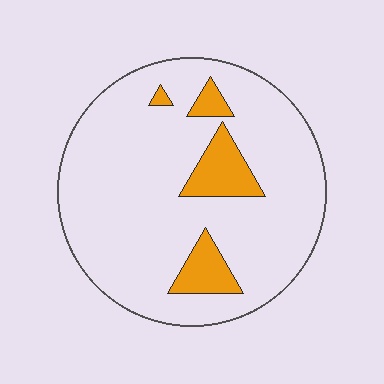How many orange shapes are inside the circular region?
4.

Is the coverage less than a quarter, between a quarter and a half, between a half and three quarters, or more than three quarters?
Less than a quarter.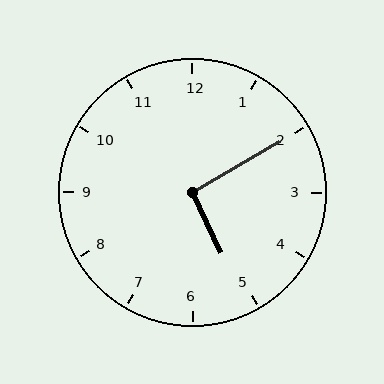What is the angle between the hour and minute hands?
Approximately 95 degrees.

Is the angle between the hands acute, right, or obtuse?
It is right.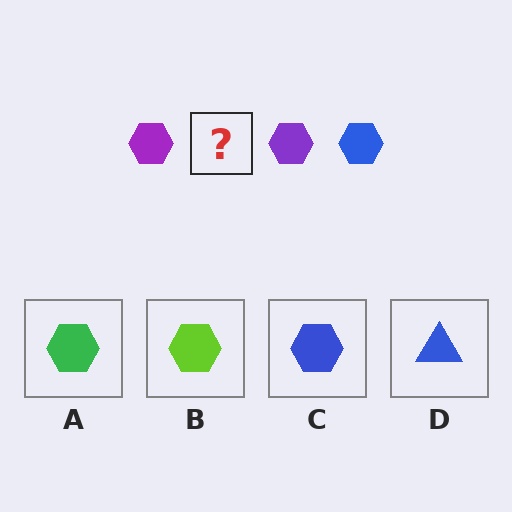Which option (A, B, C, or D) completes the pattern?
C.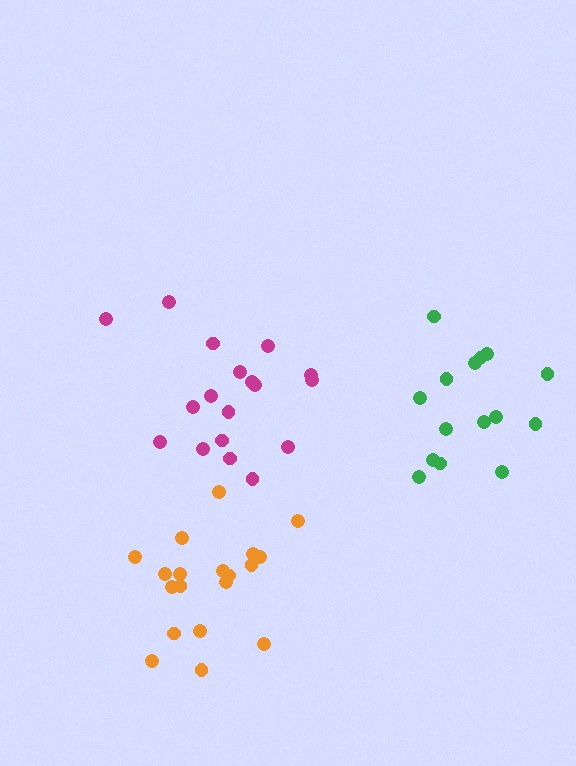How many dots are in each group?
Group 1: 18 dots, Group 2: 15 dots, Group 3: 19 dots (52 total).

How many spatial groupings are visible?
There are 3 spatial groupings.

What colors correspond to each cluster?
The clusters are colored: magenta, green, orange.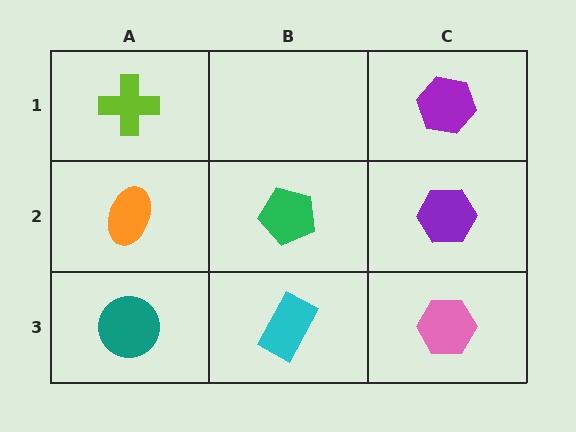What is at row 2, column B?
A green pentagon.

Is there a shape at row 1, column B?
No, that cell is empty.